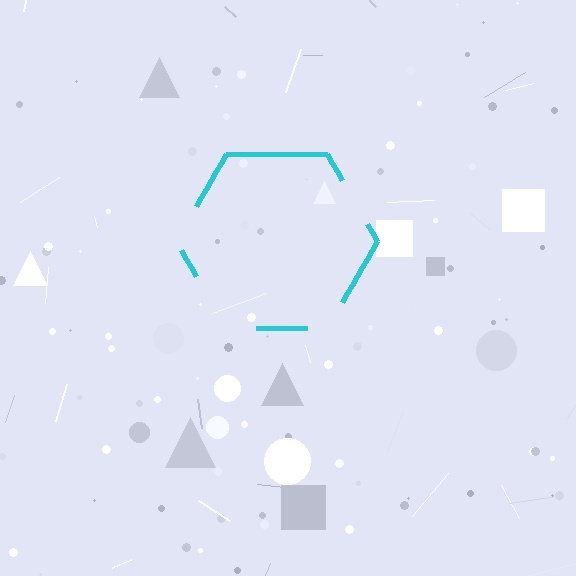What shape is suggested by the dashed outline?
The dashed outline suggests a hexagon.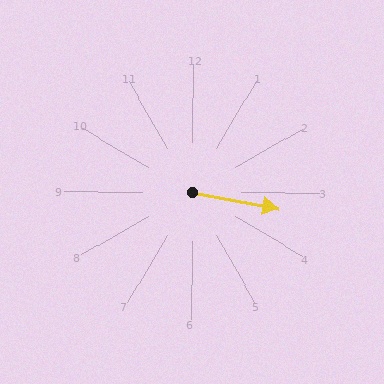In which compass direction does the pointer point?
East.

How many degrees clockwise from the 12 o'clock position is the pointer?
Approximately 101 degrees.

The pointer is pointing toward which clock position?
Roughly 3 o'clock.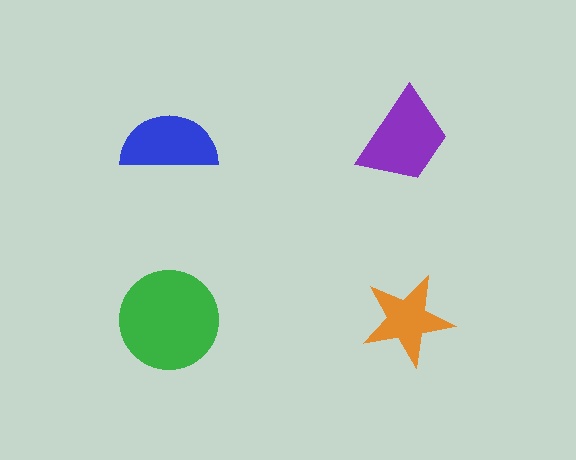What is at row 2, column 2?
An orange star.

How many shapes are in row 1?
2 shapes.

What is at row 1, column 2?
A purple trapezoid.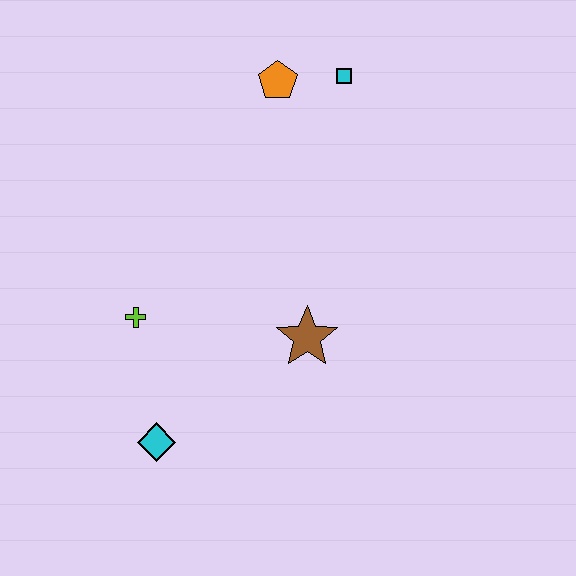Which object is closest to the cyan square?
The orange pentagon is closest to the cyan square.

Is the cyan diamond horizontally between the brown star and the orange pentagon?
No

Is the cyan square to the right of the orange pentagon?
Yes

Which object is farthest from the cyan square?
The cyan diamond is farthest from the cyan square.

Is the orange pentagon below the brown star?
No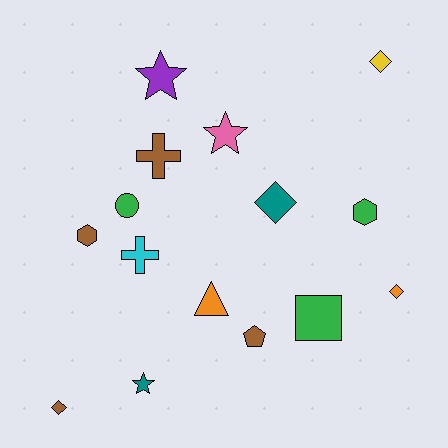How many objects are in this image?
There are 15 objects.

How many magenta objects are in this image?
There are no magenta objects.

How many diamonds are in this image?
There are 4 diamonds.